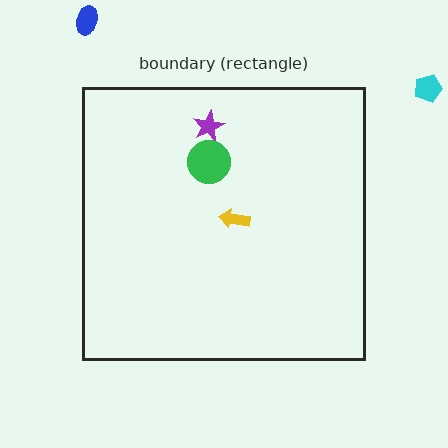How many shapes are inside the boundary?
3 inside, 2 outside.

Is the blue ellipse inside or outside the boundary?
Outside.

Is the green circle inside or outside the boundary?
Inside.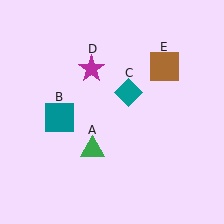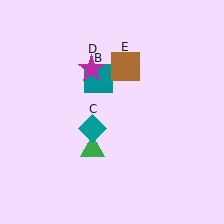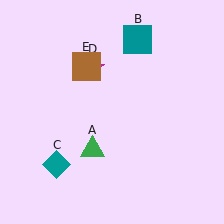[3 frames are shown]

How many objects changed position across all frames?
3 objects changed position: teal square (object B), teal diamond (object C), brown square (object E).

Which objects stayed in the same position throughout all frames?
Green triangle (object A) and magenta star (object D) remained stationary.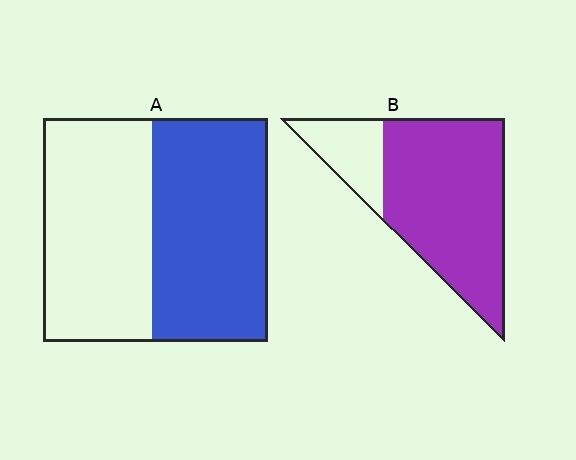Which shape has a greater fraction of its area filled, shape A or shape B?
Shape B.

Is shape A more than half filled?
Roughly half.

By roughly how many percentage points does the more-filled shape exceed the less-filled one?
By roughly 25 percentage points (B over A).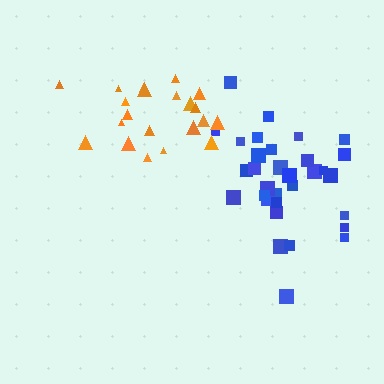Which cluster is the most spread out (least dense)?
Blue.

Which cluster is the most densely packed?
Orange.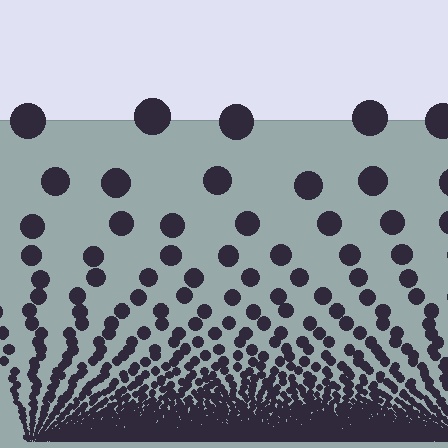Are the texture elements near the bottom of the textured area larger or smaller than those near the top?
Smaller. The gradient is inverted — elements near the bottom are smaller and denser.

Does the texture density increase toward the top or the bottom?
Density increases toward the bottom.